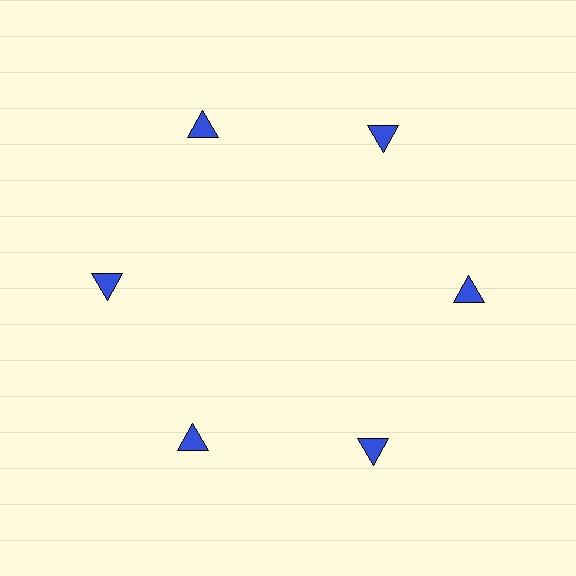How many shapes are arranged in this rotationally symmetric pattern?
There are 6 shapes, arranged in 6 groups of 1.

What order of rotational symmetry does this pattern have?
This pattern has 6-fold rotational symmetry.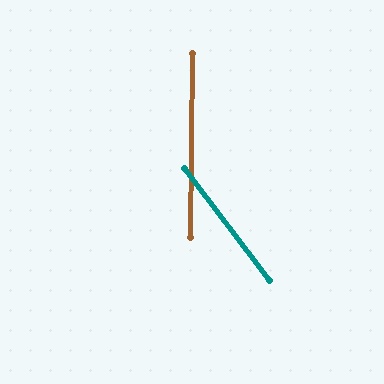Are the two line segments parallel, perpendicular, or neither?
Neither parallel nor perpendicular — they differ by about 38°.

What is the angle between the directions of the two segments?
Approximately 38 degrees.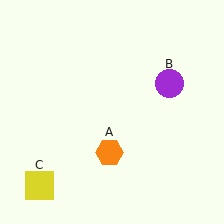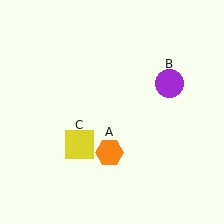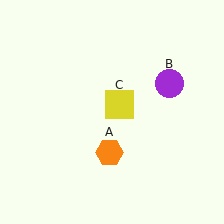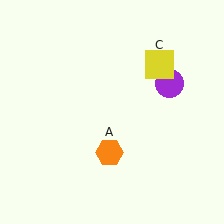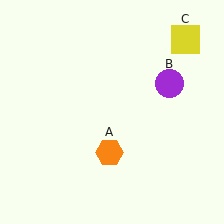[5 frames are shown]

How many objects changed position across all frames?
1 object changed position: yellow square (object C).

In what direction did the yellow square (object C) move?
The yellow square (object C) moved up and to the right.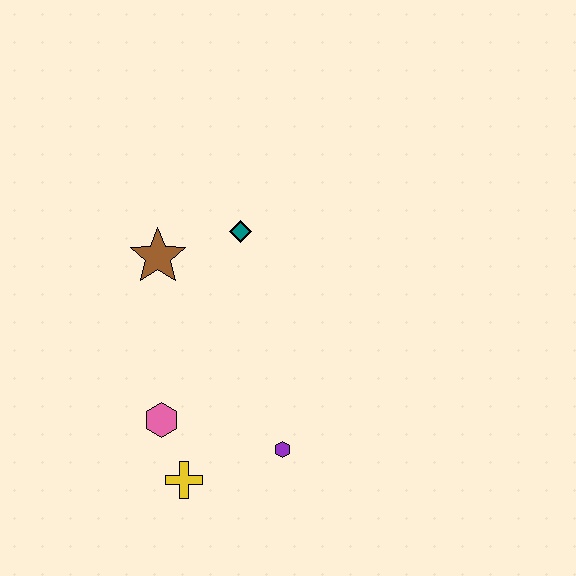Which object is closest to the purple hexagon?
The yellow cross is closest to the purple hexagon.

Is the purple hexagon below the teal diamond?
Yes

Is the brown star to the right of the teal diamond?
No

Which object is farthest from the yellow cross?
The teal diamond is farthest from the yellow cross.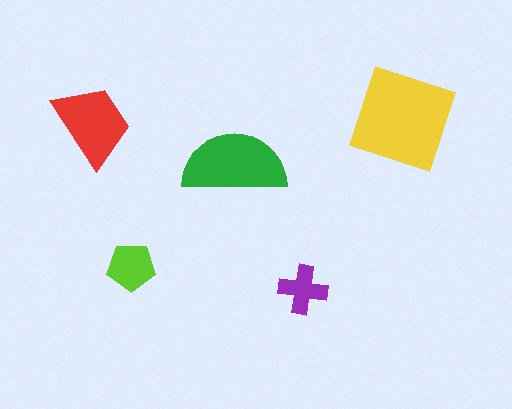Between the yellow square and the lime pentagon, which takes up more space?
The yellow square.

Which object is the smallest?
The purple cross.